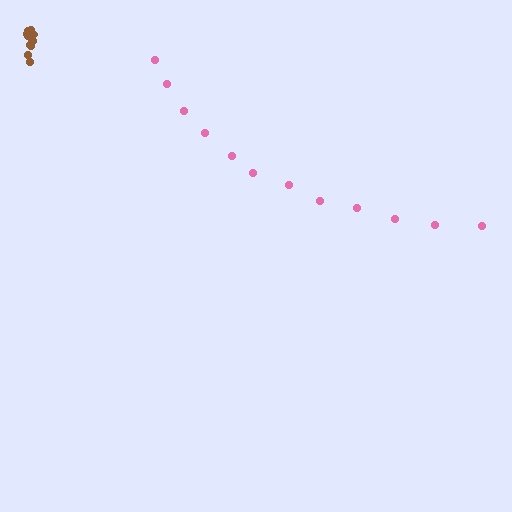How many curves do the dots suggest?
There are 2 distinct paths.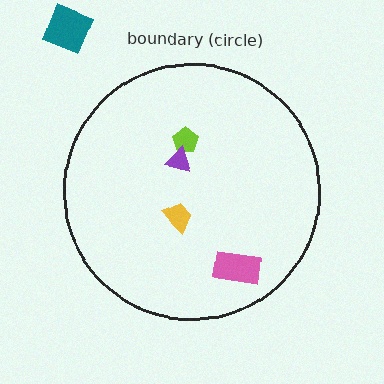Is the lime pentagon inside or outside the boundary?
Inside.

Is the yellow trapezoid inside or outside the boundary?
Inside.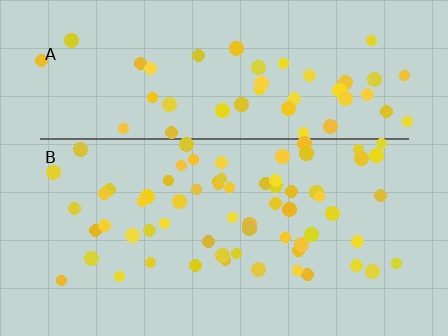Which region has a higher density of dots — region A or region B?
B (the bottom).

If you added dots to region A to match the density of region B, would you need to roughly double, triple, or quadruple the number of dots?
Approximately double.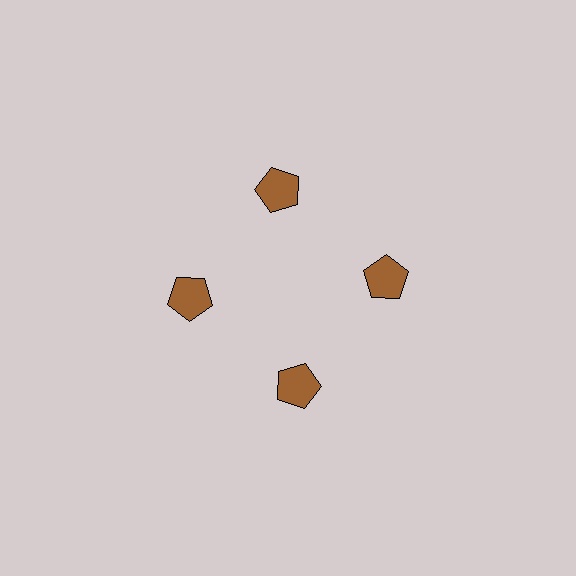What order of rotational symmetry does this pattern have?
This pattern has 4-fold rotational symmetry.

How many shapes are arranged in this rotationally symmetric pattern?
There are 4 shapes, arranged in 4 groups of 1.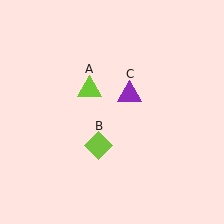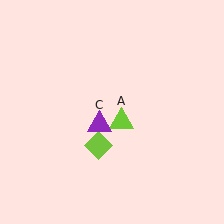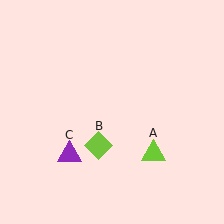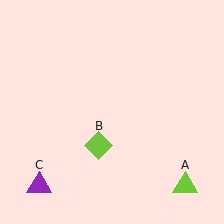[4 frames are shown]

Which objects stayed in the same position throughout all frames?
Lime diamond (object B) remained stationary.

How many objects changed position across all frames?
2 objects changed position: lime triangle (object A), purple triangle (object C).